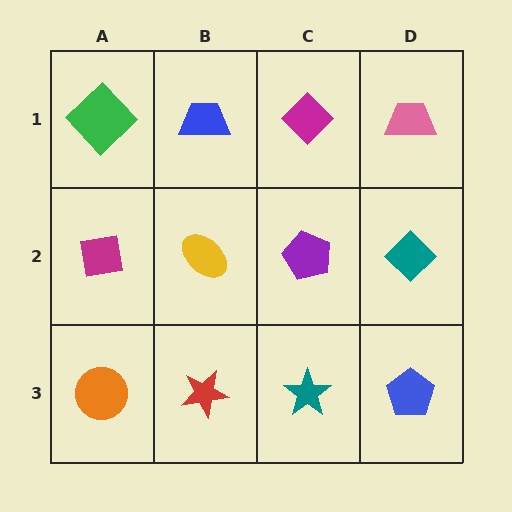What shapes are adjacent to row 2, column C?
A magenta diamond (row 1, column C), a teal star (row 3, column C), a yellow ellipse (row 2, column B), a teal diamond (row 2, column D).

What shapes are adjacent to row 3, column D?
A teal diamond (row 2, column D), a teal star (row 3, column C).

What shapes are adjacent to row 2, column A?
A green diamond (row 1, column A), an orange circle (row 3, column A), a yellow ellipse (row 2, column B).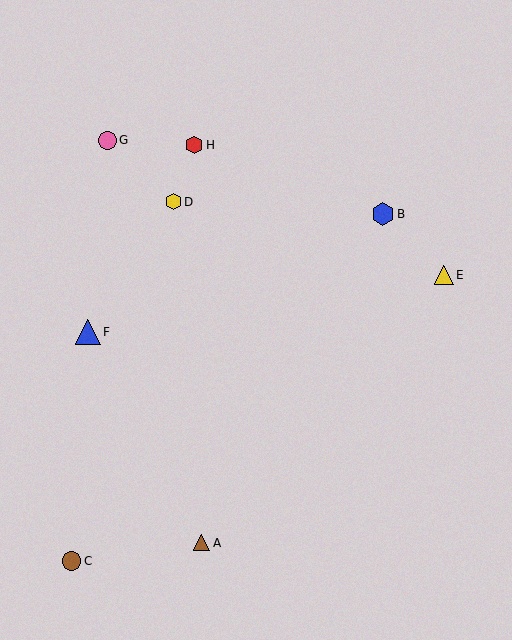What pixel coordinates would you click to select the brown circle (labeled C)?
Click at (72, 561) to select the brown circle C.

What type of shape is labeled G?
Shape G is a pink circle.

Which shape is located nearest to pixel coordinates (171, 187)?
The yellow hexagon (labeled D) at (173, 202) is nearest to that location.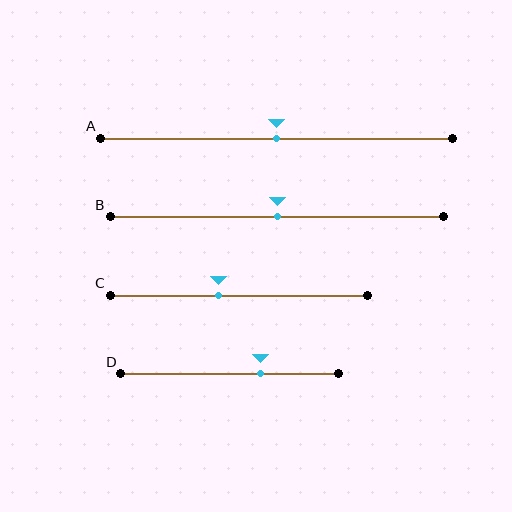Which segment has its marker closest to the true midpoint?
Segment A has its marker closest to the true midpoint.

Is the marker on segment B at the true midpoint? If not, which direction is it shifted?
Yes, the marker on segment B is at the true midpoint.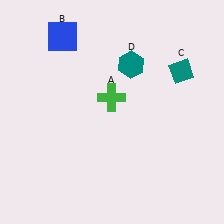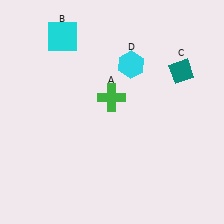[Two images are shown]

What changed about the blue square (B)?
In Image 1, B is blue. In Image 2, it changed to cyan.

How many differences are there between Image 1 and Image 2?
There are 2 differences between the two images.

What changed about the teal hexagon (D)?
In Image 1, D is teal. In Image 2, it changed to cyan.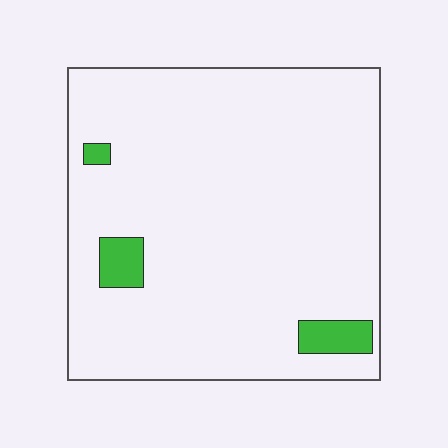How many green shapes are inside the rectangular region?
3.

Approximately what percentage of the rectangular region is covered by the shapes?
Approximately 5%.